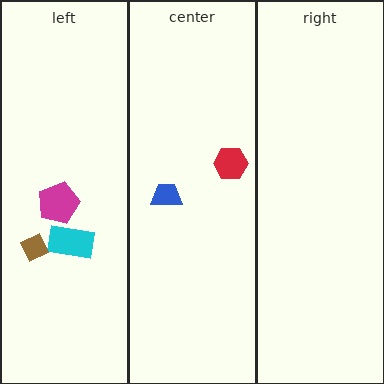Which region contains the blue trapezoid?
The center region.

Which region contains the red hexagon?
The center region.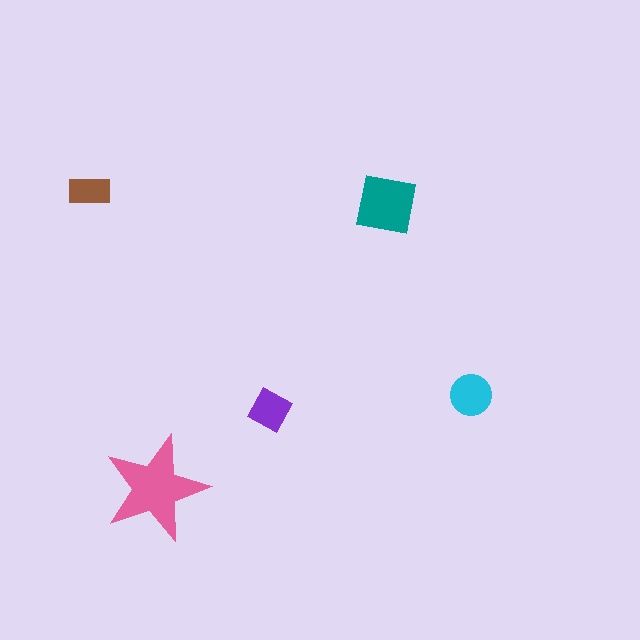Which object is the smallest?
The brown rectangle.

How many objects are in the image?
There are 5 objects in the image.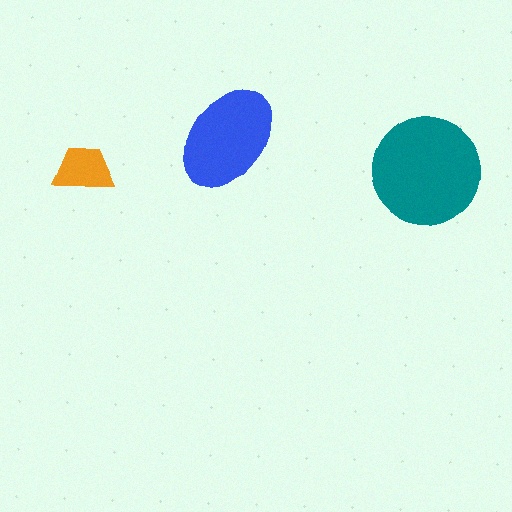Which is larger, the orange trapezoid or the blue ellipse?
The blue ellipse.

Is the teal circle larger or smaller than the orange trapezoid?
Larger.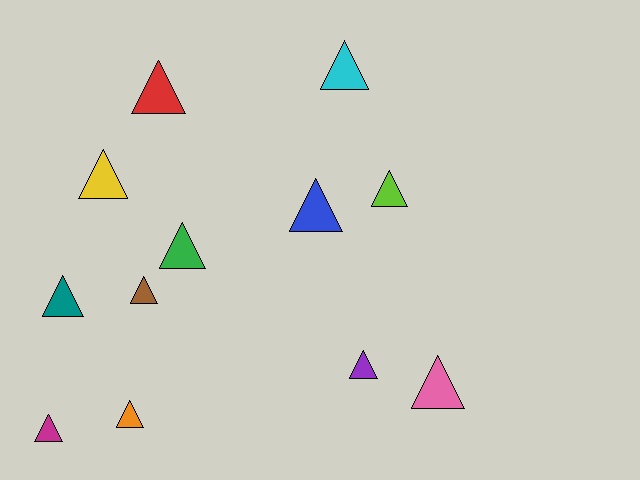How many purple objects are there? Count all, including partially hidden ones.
There is 1 purple object.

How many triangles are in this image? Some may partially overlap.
There are 12 triangles.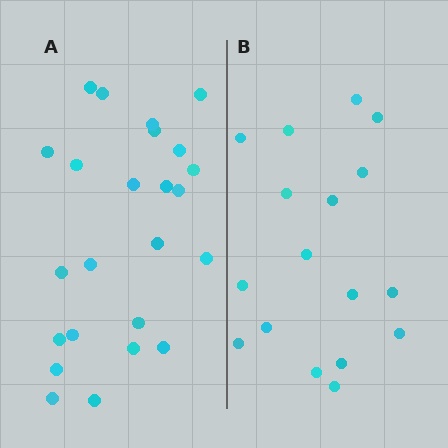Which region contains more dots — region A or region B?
Region A (the left region) has more dots.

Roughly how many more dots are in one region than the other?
Region A has roughly 8 or so more dots than region B.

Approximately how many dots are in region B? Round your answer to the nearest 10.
About 20 dots. (The exact count is 17, which rounds to 20.)